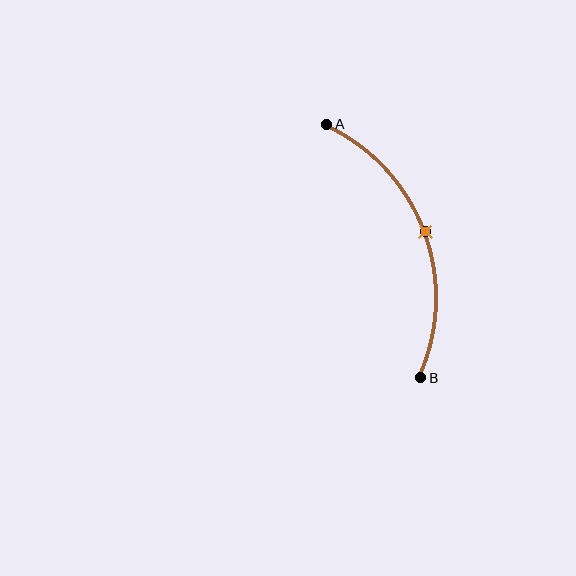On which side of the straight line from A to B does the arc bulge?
The arc bulges to the right of the straight line connecting A and B.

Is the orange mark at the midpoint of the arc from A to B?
Yes. The orange mark lies on the arc at equal arc-length from both A and B — it is the arc midpoint.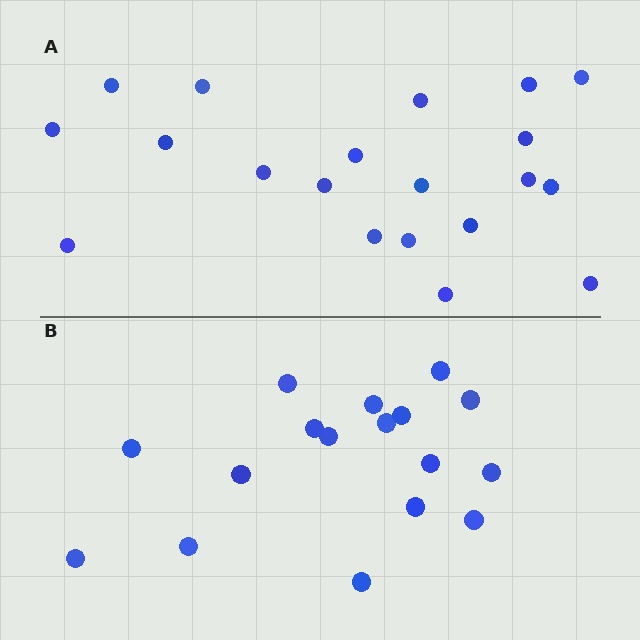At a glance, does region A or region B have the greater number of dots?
Region A (the top region) has more dots.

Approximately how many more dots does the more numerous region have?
Region A has just a few more — roughly 2 or 3 more dots than region B.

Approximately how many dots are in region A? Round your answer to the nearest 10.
About 20 dots.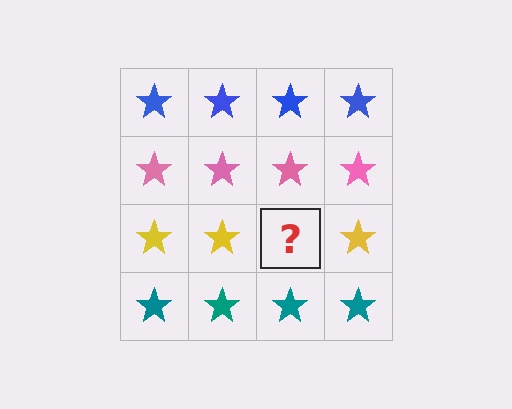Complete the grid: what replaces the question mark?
The question mark should be replaced with a yellow star.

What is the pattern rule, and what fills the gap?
The rule is that each row has a consistent color. The gap should be filled with a yellow star.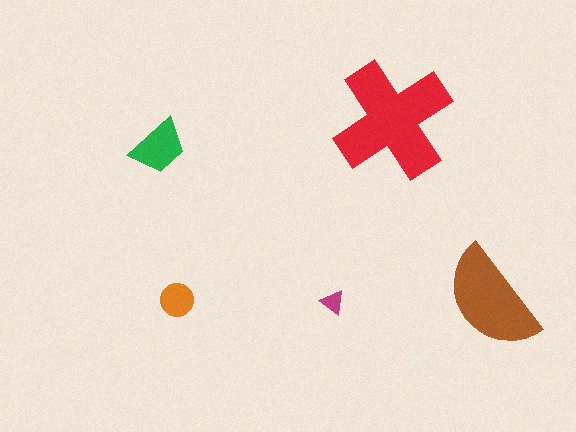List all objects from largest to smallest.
The red cross, the brown semicircle, the green trapezoid, the orange circle, the magenta triangle.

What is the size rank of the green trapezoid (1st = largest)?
3rd.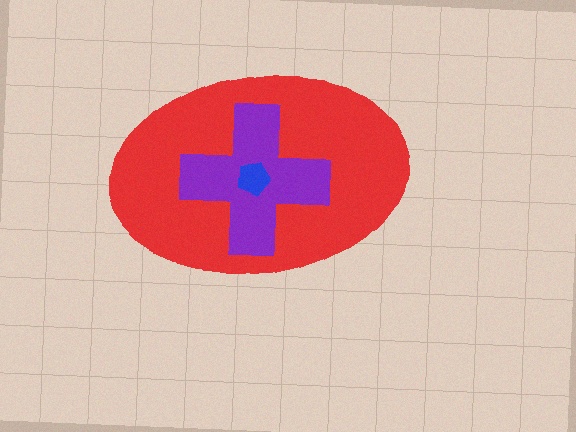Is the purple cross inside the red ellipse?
Yes.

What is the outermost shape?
The red ellipse.